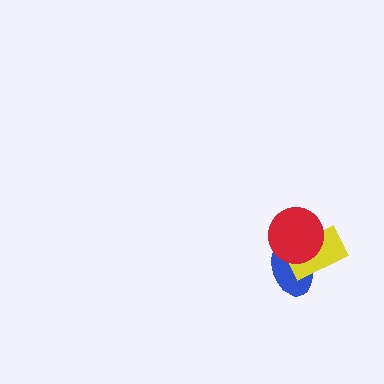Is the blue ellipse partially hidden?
Yes, it is partially covered by another shape.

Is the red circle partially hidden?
No, no other shape covers it.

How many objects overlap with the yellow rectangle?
2 objects overlap with the yellow rectangle.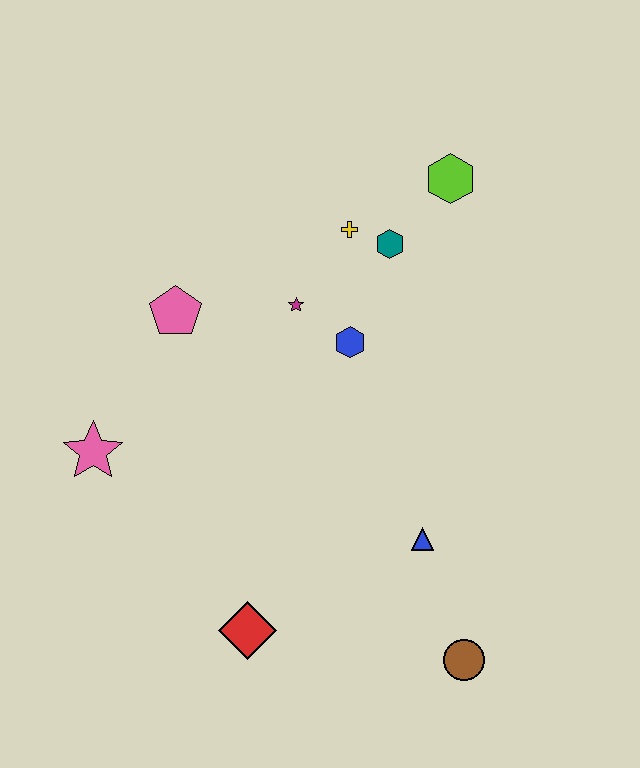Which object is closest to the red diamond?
The blue triangle is closest to the red diamond.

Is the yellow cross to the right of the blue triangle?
No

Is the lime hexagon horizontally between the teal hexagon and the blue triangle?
No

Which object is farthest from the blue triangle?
The lime hexagon is farthest from the blue triangle.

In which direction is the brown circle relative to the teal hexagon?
The brown circle is below the teal hexagon.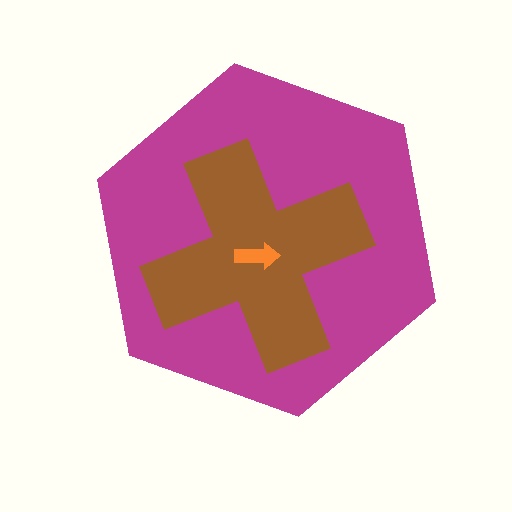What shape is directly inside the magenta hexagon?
The brown cross.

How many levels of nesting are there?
3.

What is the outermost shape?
The magenta hexagon.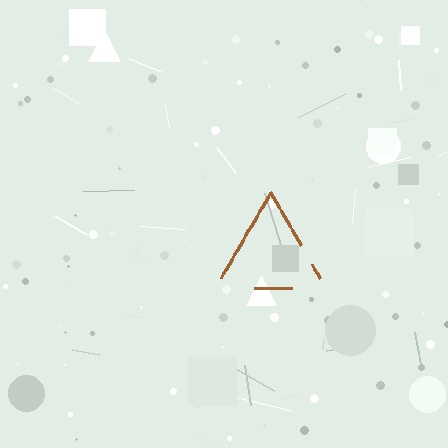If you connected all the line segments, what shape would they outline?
They would outline a triangle.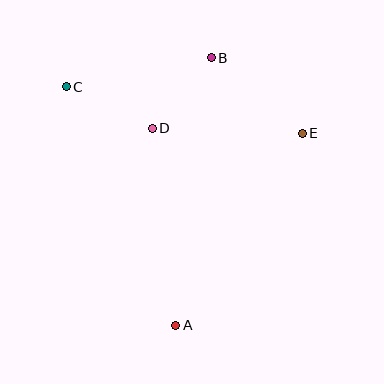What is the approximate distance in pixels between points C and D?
The distance between C and D is approximately 96 pixels.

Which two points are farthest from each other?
Points A and B are farthest from each other.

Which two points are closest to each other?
Points B and D are closest to each other.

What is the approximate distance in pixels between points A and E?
The distance between A and E is approximately 230 pixels.